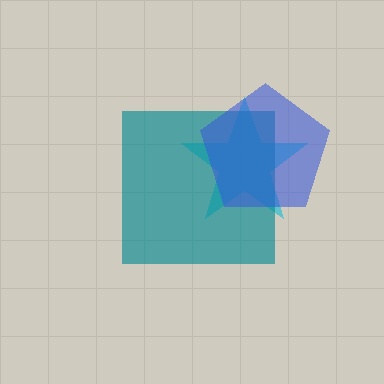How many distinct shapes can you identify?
There are 3 distinct shapes: a cyan star, a teal square, a blue pentagon.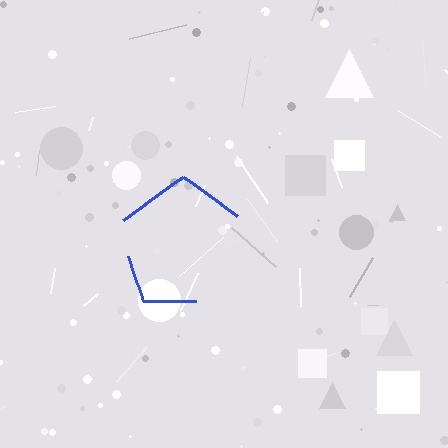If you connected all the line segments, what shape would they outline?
They would outline a pentagon.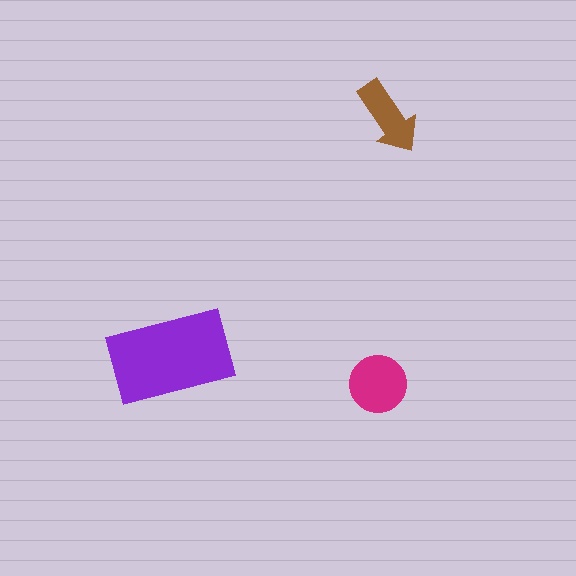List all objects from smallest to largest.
The brown arrow, the magenta circle, the purple rectangle.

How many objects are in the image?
There are 3 objects in the image.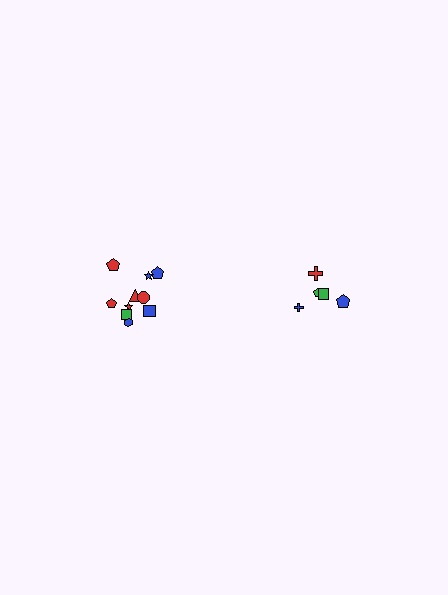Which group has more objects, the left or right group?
The left group.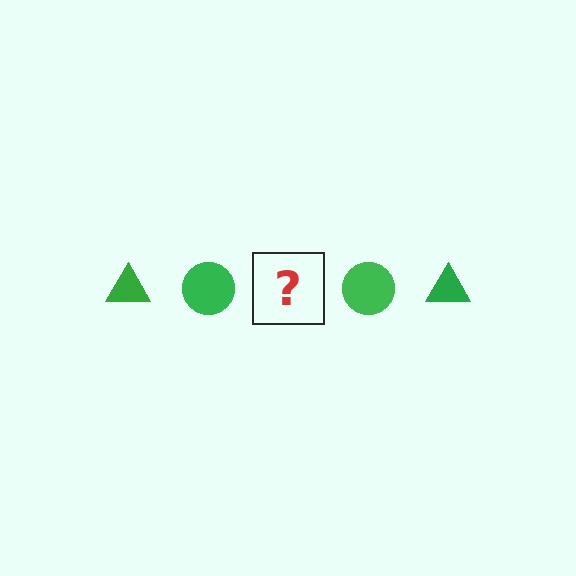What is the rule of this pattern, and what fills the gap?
The rule is that the pattern cycles through triangle, circle shapes in green. The gap should be filled with a green triangle.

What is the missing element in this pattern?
The missing element is a green triangle.